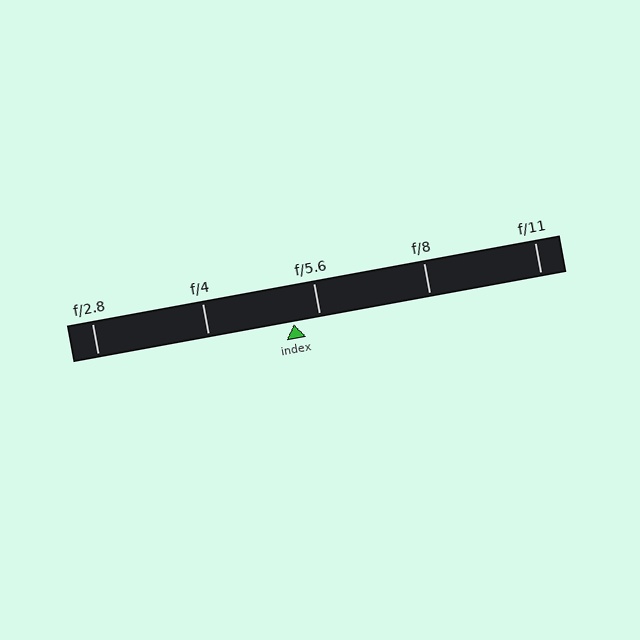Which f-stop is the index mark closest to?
The index mark is closest to f/5.6.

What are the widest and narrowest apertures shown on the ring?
The widest aperture shown is f/2.8 and the narrowest is f/11.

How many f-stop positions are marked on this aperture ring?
There are 5 f-stop positions marked.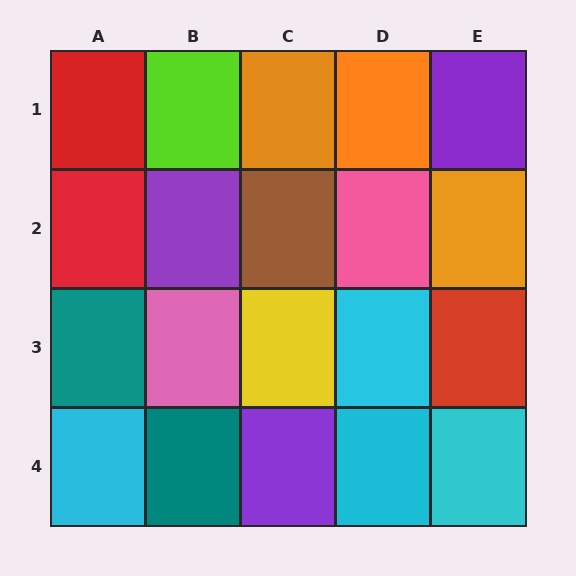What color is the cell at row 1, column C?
Orange.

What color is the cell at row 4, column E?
Cyan.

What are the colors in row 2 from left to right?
Red, purple, brown, pink, orange.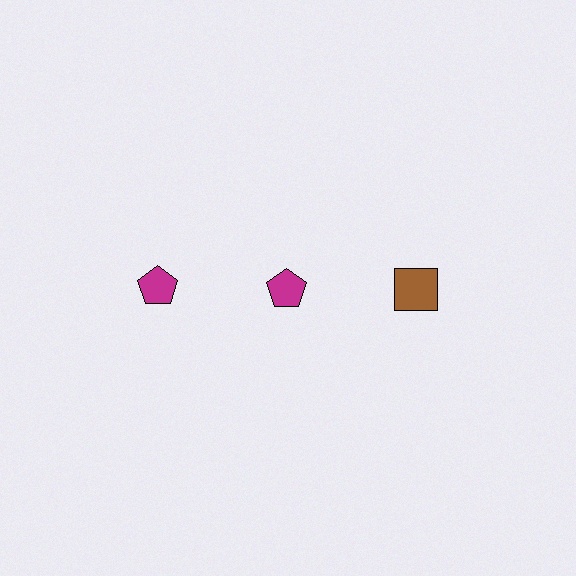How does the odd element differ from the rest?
It differs in both color (brown instead of magenta) and shape (square instead of pentagon).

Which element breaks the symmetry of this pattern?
The brown square in the top row, center column breaks the symmetry. All other shapes are magenta pentagons.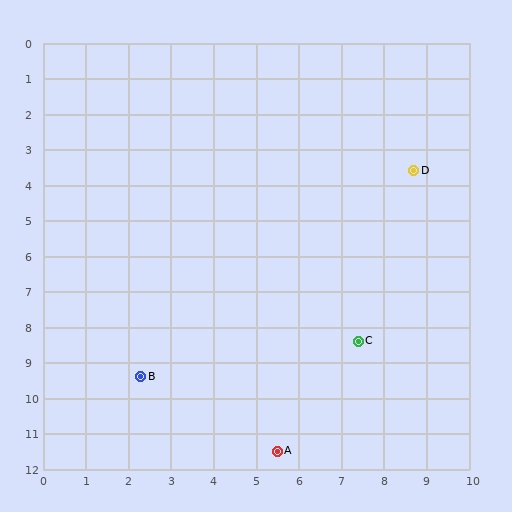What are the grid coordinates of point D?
Point D is at approximately (8.7, 3.6).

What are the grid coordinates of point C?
Point C is at approximately (7.4, 8.4).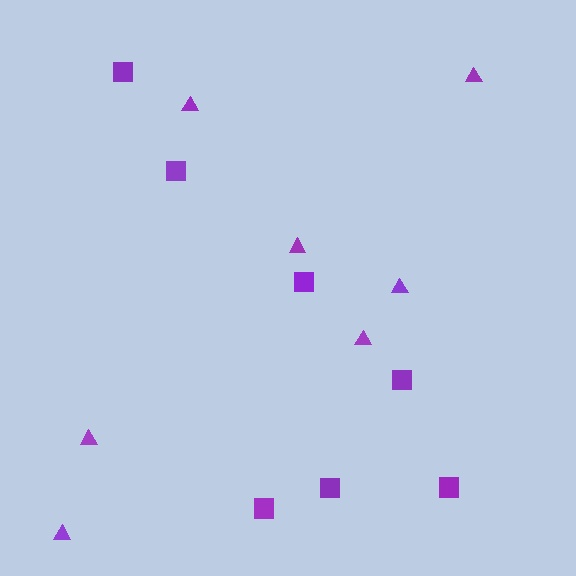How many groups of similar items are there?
There are 2 groups: one group of triangles (7) and one group of squares (7).